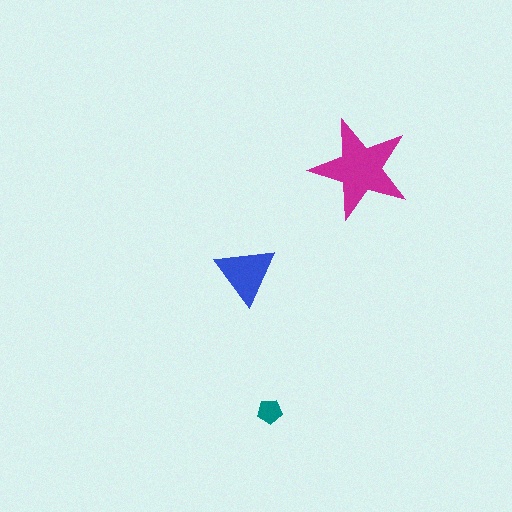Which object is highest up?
The magenta star is topmost.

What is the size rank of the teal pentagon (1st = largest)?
3rd.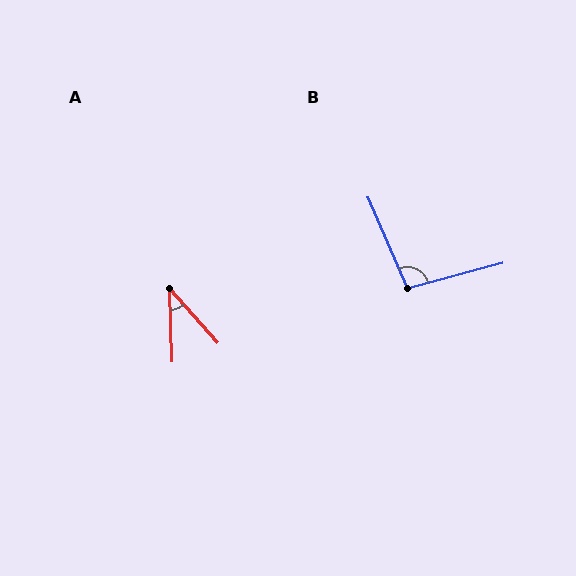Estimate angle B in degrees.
Approximately 99 degrees.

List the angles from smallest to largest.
A (40°), B (99°).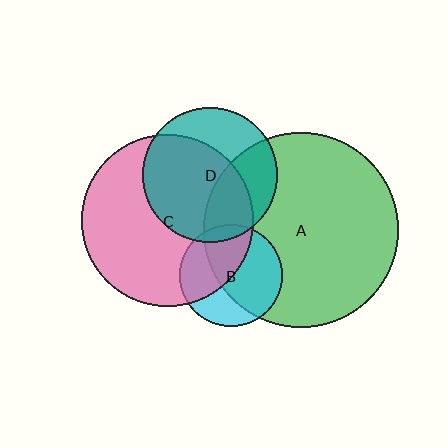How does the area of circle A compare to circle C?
Approximately 1.3 times.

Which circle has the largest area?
Circle A (green).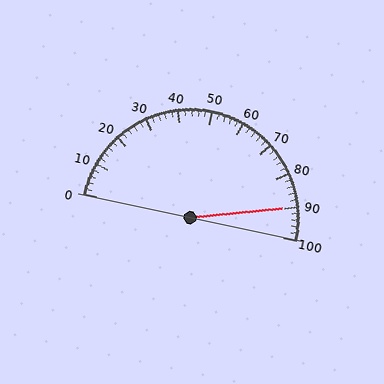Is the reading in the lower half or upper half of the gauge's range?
The reading is in the upper half of the range (0 to 100).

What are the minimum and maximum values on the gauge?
The gauge ranges from 0 to 100.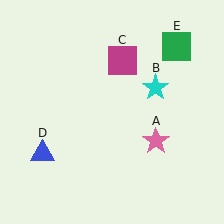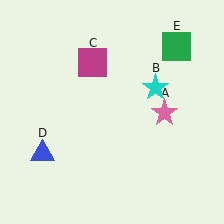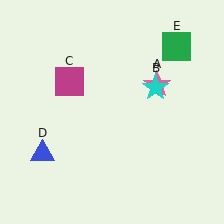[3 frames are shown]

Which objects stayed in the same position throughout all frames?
Cyan star (object B) and blue triangle (object D) and green square (object E) remained stationary.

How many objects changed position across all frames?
2 objects changed position: pink star (object A), magenta square (object C).